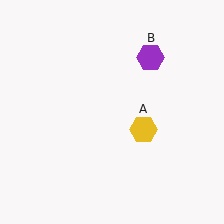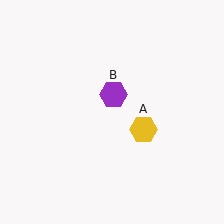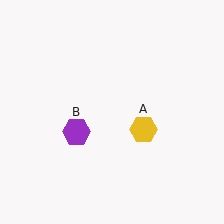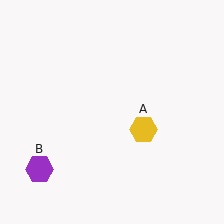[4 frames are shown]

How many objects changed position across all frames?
1 object changed position: purple hexagon (object B).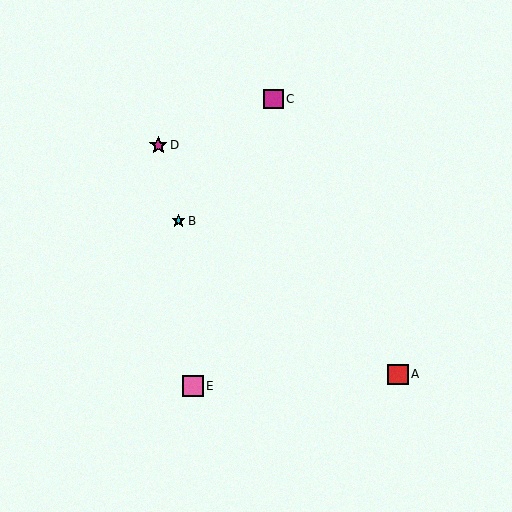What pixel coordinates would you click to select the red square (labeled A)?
Click at (398, 374) to select the red square A.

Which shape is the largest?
The pink square (labeled E) is the largest.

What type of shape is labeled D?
Shape D is a magenta star.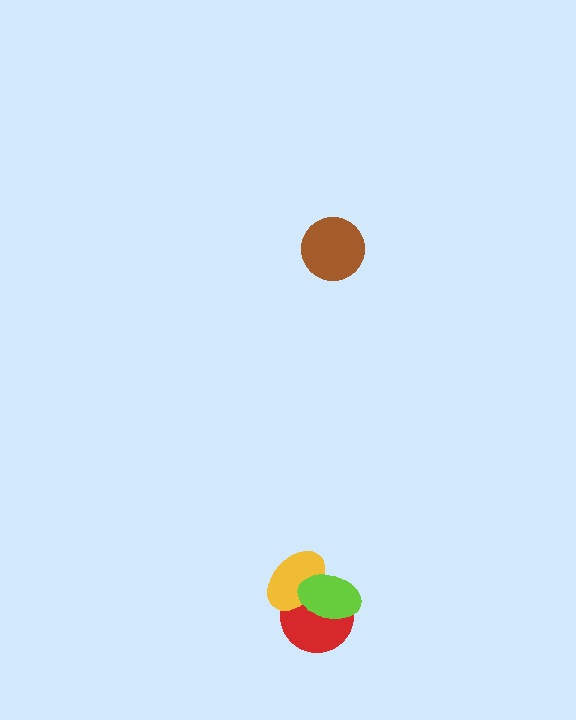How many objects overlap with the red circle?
2 objects overlap with the red circle.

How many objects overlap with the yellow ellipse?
2 objects overlap with the yellow ellipse.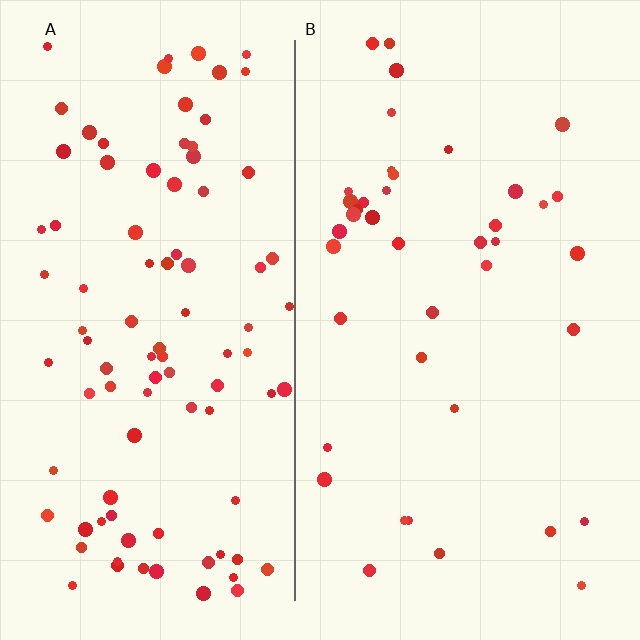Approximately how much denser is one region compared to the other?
Approximately 2.3× — region A over region B.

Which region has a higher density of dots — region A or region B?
A (the left).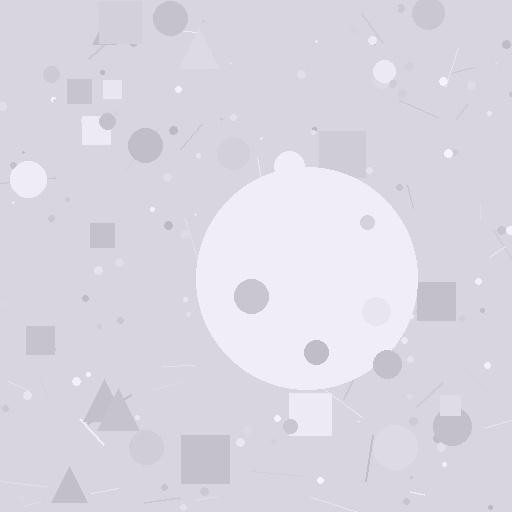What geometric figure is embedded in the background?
A circle is embedded in the background.